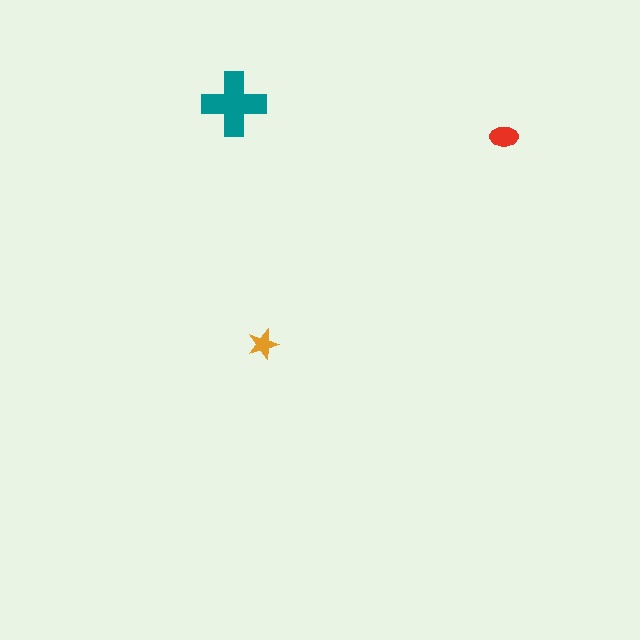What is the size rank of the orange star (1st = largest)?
3rd.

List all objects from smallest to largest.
The orange star, the red ellipse, the teal cross.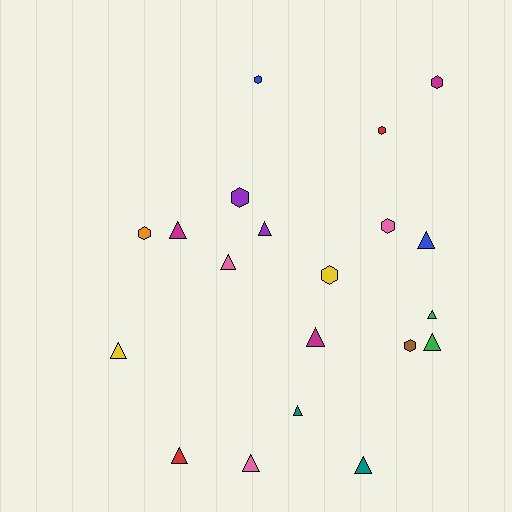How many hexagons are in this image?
There are 8 hexagons.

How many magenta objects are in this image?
There are 3 magenta objects.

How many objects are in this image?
There are 20 objects.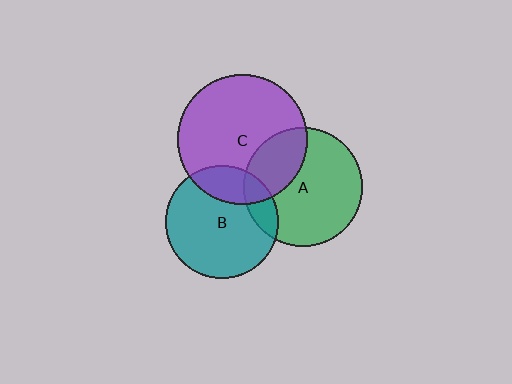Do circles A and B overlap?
Yes.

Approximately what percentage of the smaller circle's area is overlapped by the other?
Approximately 15%.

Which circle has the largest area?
Circle C (purple).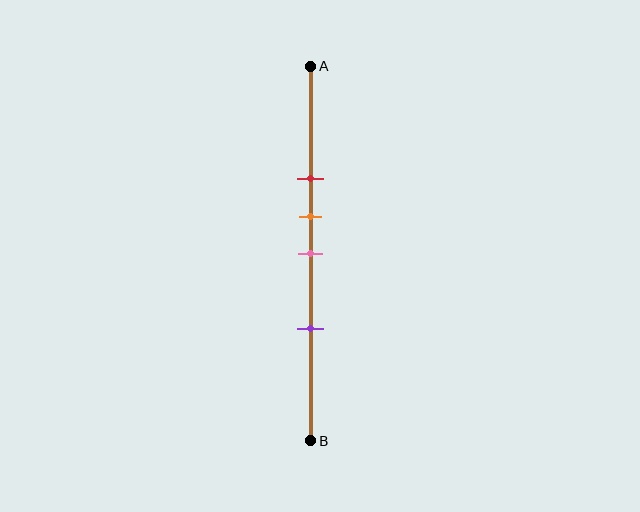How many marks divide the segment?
There are 4 marks dividing the segment.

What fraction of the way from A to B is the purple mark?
The purple mark is approximately 70% (0.7) of the way from A to B.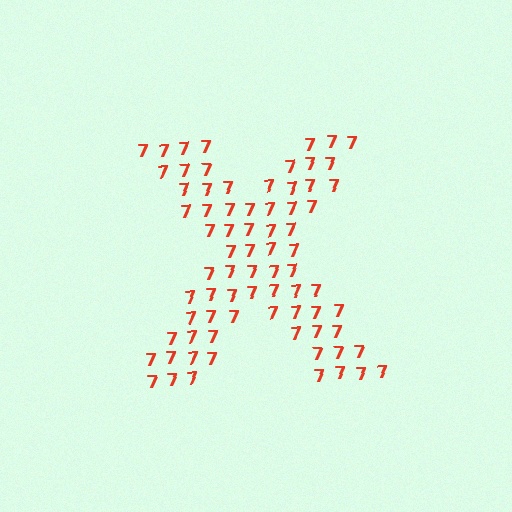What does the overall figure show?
The overall figure shows the letter X.